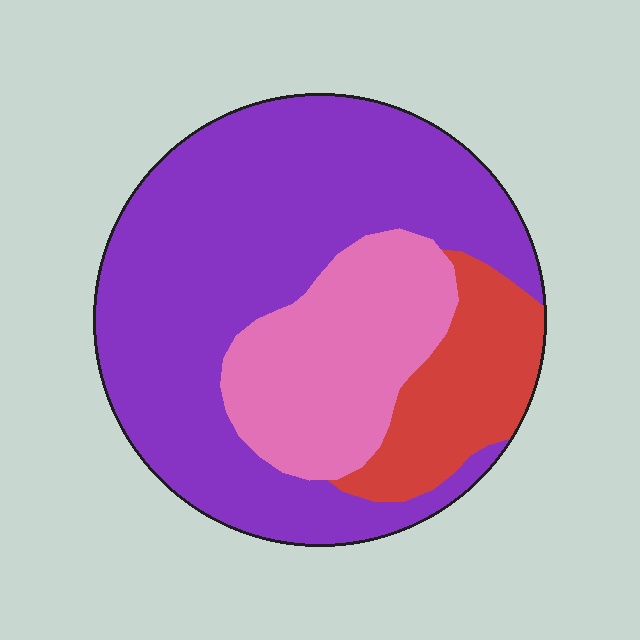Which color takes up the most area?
Purple, at roughly 60%.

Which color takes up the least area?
Red, at roughly 15%.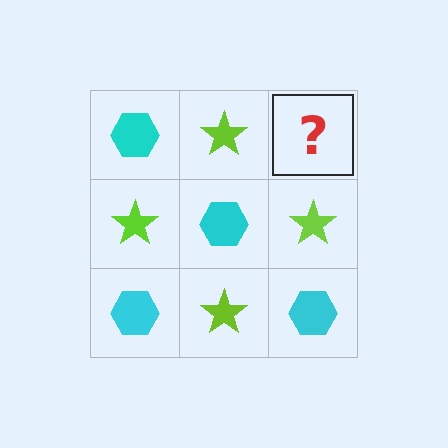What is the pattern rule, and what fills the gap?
The rule is that it alternates cyan hexagon and lime star in a checkerboard pattern. The gap should be filled with a cyan hexagon.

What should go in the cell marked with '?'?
The missing cell should contain a cyan hexagon.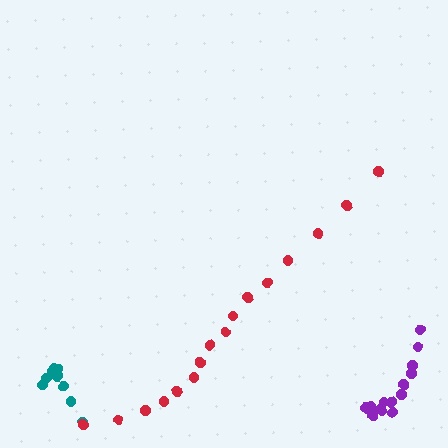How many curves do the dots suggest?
There are 3 distinct paths.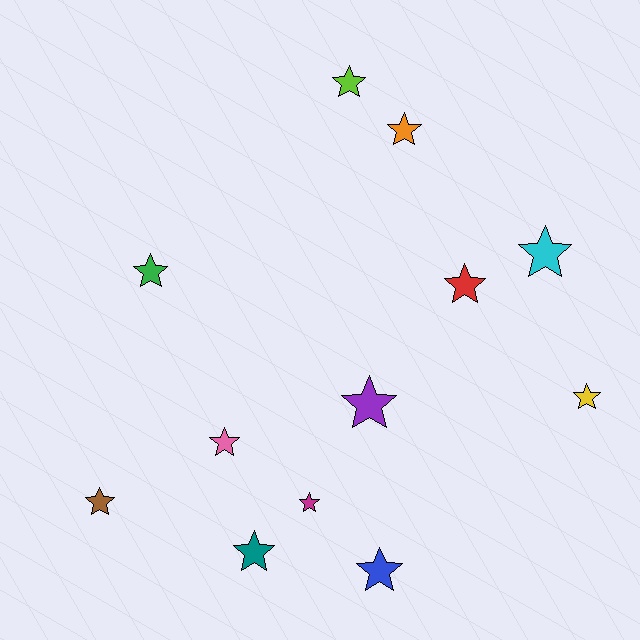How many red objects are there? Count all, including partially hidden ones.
There is 1 red object.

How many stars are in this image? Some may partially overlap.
There are 12 stars.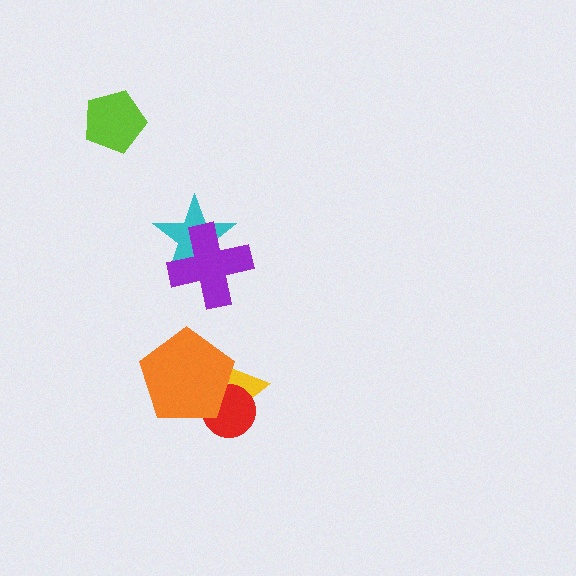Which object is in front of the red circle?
The orange pentagon is in front of the red circle.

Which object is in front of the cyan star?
The purple cross is in front of the cyan star.